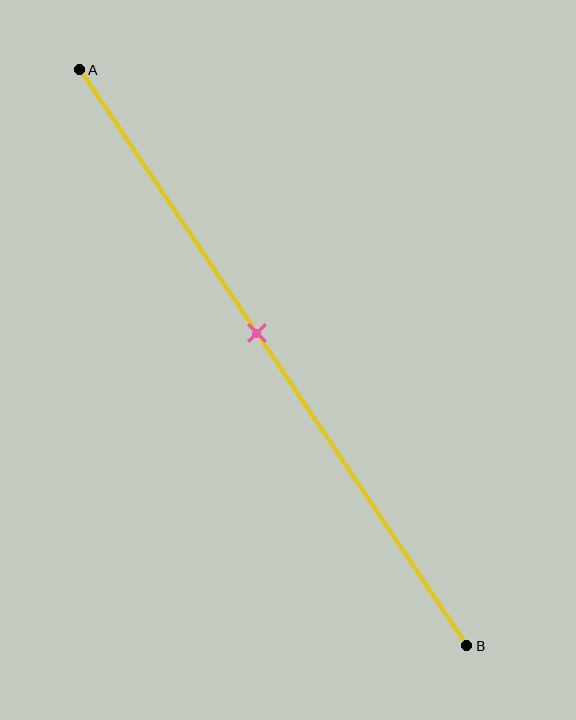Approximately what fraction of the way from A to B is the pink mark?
The pink mark is approximately 45% of the way from A to B.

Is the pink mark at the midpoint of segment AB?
No, the mark is at about 45% from A, not at the 50% midpoint.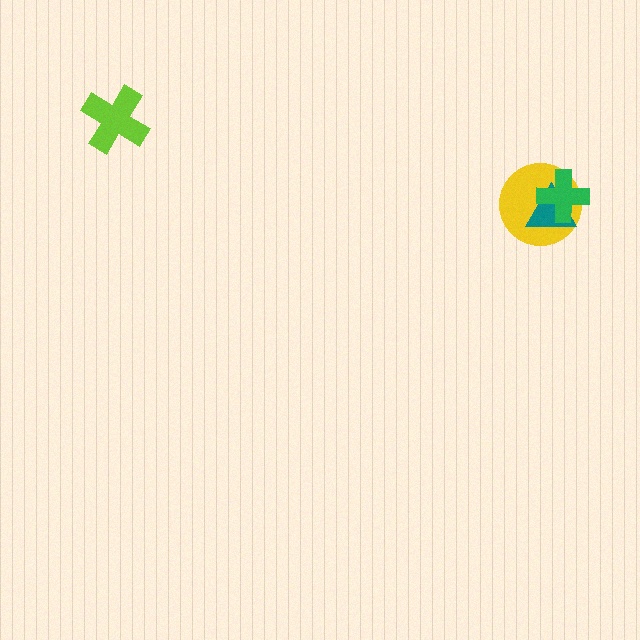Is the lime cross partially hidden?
No, no other shape covers it.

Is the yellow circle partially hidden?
Yes, it is partially covered by another shape.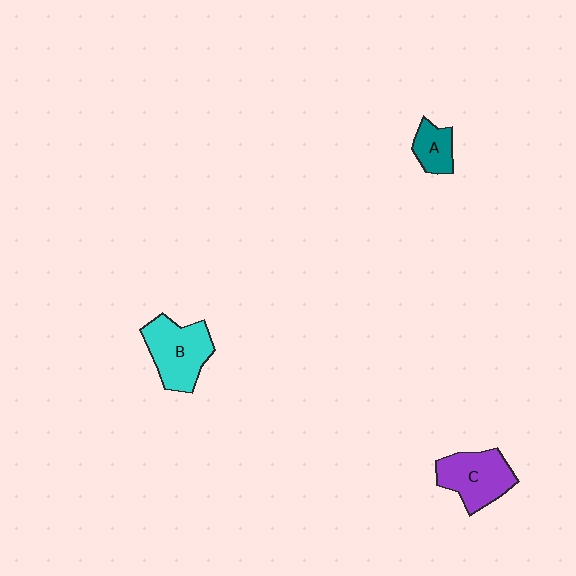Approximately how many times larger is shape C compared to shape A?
Approximately 1.9 times.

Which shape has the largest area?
Shape B (cyan).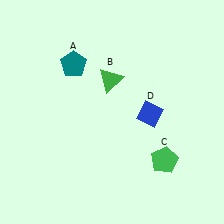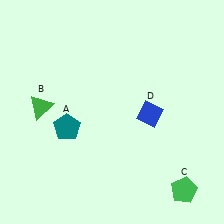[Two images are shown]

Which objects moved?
The objects that moved are: the teal pentagon (A), the green triangle (B), the green pentagon (C).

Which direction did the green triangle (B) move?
The green triangle (B) moved left.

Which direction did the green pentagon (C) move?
The green pentagon (C) moved down.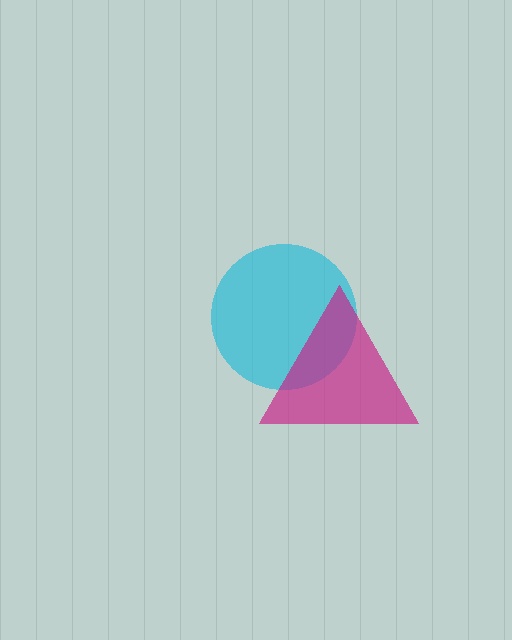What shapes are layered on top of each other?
The layered shapes are: a cyan circle, a magenta triangle.